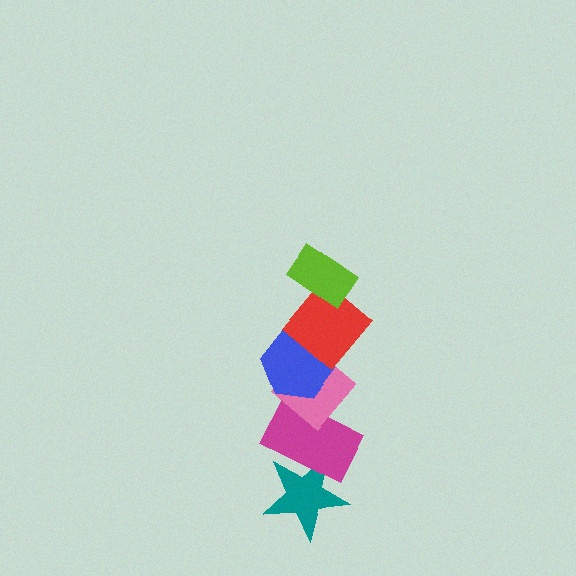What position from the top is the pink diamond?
The pink diamond is 4th from the top.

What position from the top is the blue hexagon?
The blue hexagon is 3rd from the top.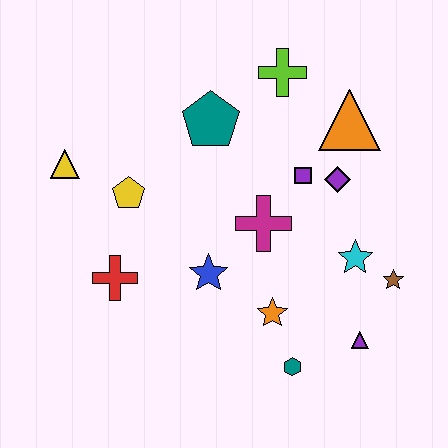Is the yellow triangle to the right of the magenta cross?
No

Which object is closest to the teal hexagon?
The orange star is closest to the teal hexagon.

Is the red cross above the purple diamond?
No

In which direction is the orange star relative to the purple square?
The orange star is below the purple square.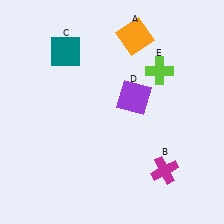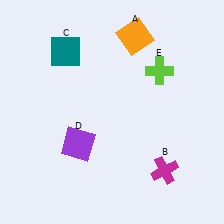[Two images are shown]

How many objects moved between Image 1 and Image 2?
1 object moved between the two images.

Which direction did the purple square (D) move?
The purple square (D) moved left.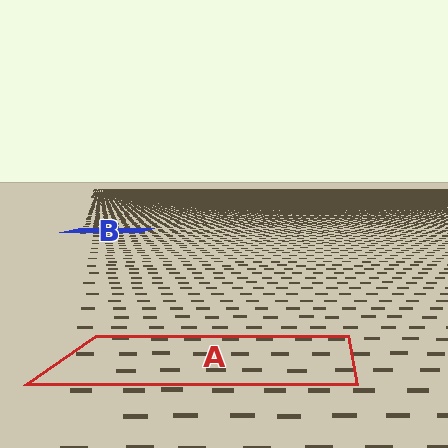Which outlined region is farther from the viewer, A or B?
Region B is farther from the viewer — the texture elements inside it appear smaller and more densely packed.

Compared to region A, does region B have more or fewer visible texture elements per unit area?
Region B has more texture elements per unit area — they are packed more densely because it is farther away.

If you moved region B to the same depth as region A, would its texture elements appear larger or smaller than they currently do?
They would appear larger. At a closer depth, the same texture elements are projected at a bigger on-screen size.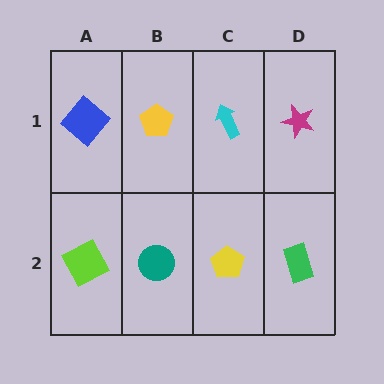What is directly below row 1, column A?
A lime square.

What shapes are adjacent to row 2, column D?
A magenta star (row 1, column D), a yellow pentagon (row 2, column C).